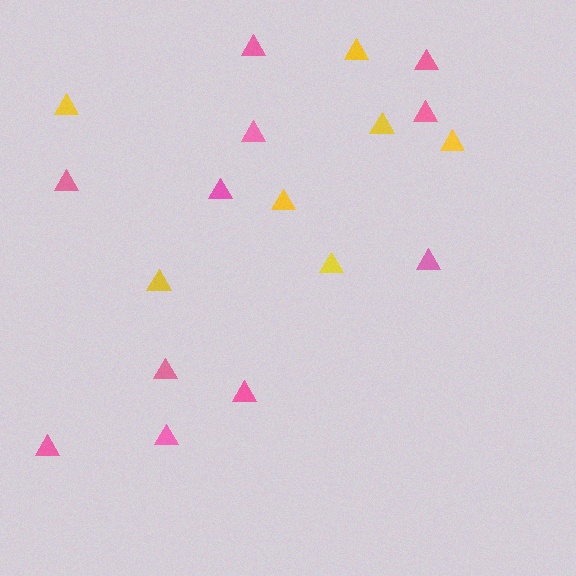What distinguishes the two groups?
There are 2 groups: one group of pink triangles (11) and one group of yellow triangles (7).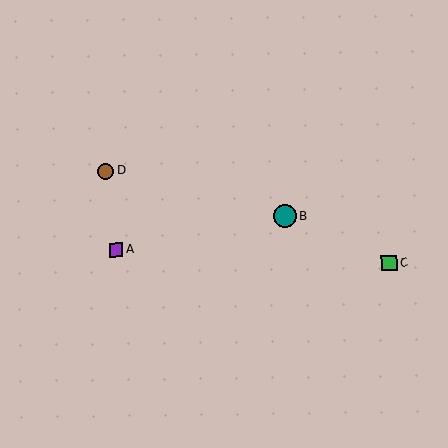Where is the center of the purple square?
The center of the purple square is at (116, 250).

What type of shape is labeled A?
Shape A is a purple square.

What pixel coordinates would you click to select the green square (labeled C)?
Click at (389, 262) to select the green square C.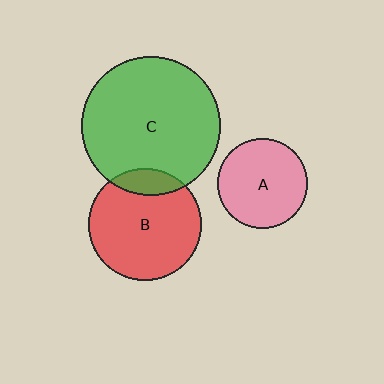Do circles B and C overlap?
Yes.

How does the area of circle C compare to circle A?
Approximately 2.4 times.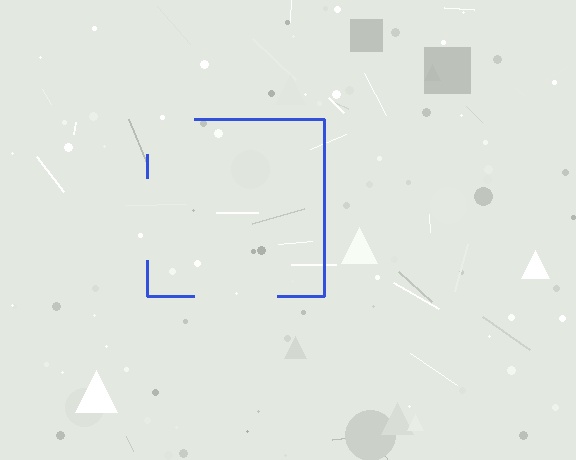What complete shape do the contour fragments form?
The contour fragments form a square.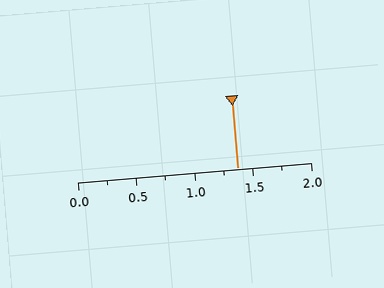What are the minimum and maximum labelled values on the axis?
The axis runs from 0.0 to 2.0.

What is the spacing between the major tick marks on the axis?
The major ticks are spaced 0.5 apart.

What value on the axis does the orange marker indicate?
The marker indicates approximately 1.38.